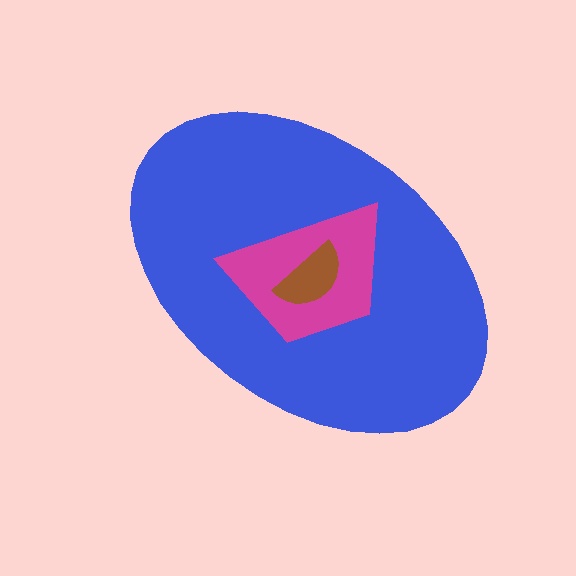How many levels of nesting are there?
3.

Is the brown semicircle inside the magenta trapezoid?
Yes.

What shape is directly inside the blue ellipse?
The magenta trapezoid.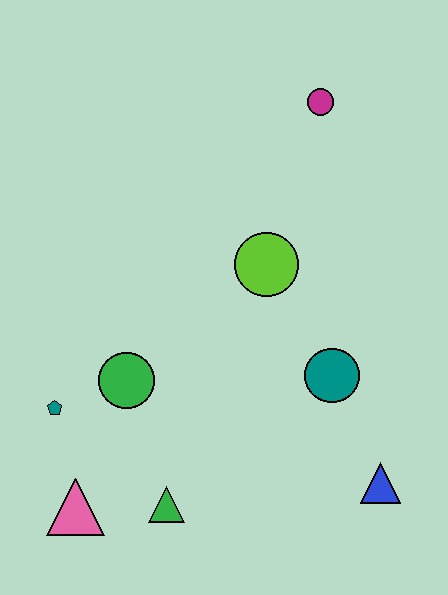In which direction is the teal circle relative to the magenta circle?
The teal circle is below the magenta circle.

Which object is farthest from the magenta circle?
The pink triangle is farthest from the magenta circle.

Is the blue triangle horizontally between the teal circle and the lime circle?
No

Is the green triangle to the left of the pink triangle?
No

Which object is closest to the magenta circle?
The lime circle is closest to the magenta circle.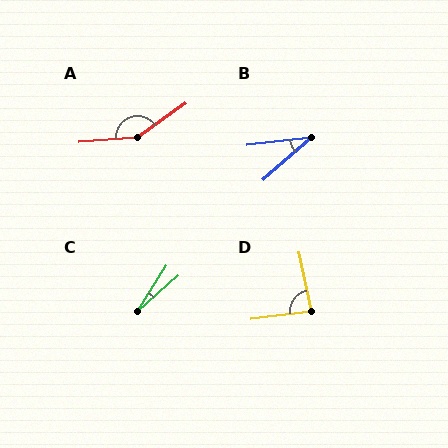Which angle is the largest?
A, at approximately 149 degrees.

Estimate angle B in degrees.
Approximately 35 degrees.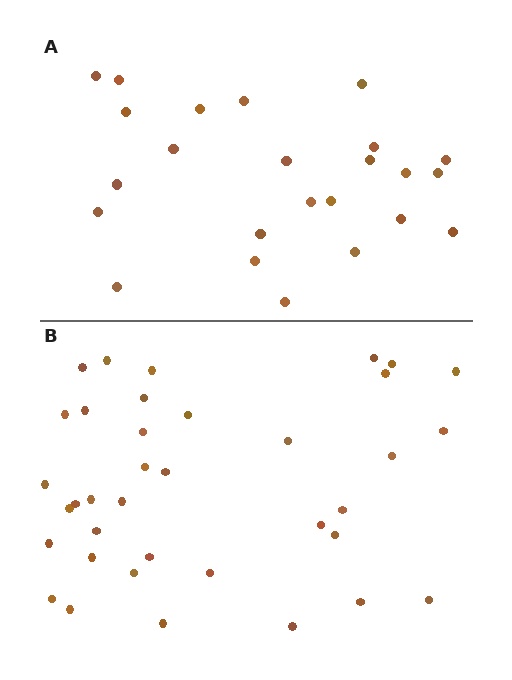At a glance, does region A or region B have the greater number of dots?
Region B (the bottom region) has more dots.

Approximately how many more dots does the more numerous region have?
Region B has approximately 15 more dots than region A.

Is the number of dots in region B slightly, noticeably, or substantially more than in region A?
Region B has substantially more. The ratio is roughly 1.5 to 1.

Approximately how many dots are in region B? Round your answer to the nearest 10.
About 40 dots. (The exact count is 37, which rounds to 40.)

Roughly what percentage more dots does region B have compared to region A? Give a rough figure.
About 55% more.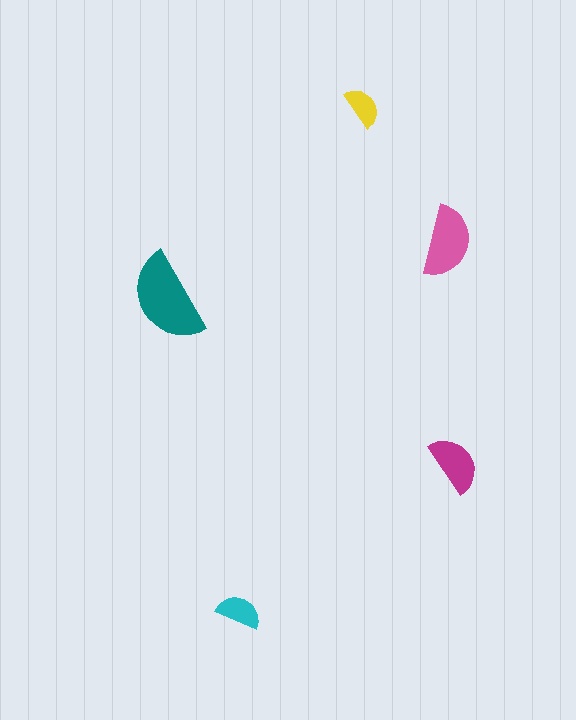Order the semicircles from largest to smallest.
the teal one, the pink one, the magenta one, the cyan one, the yellow one.